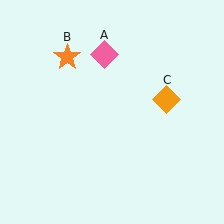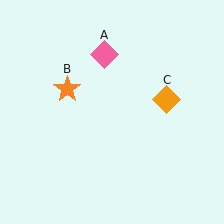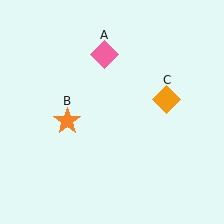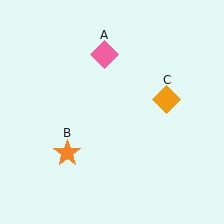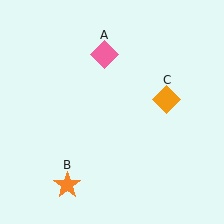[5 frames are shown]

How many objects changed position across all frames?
1 object changed position: orange star (object B).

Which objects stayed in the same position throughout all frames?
Pink diamond (object A) and orange diamond (object C) remained stationary.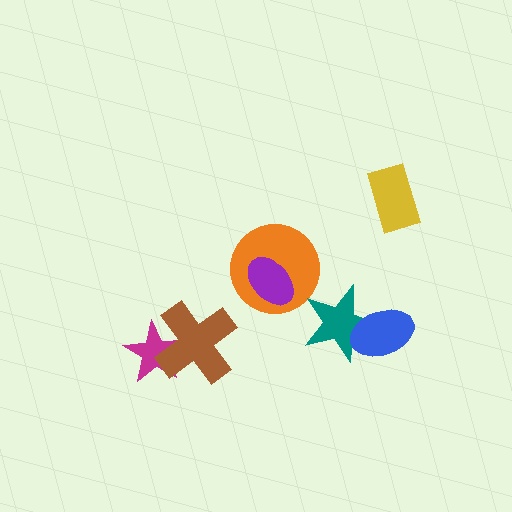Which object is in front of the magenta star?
The brown cross is in front of the magenta star.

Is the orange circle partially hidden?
Yes, it is partially covered by another shape.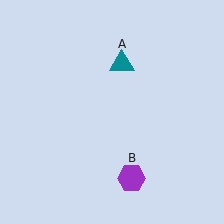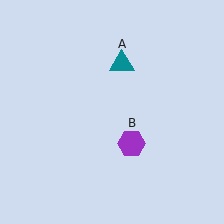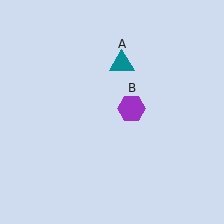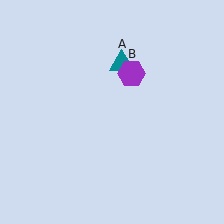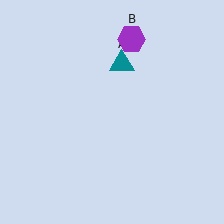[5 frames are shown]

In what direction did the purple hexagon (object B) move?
The purple hexagon (object B) moved up.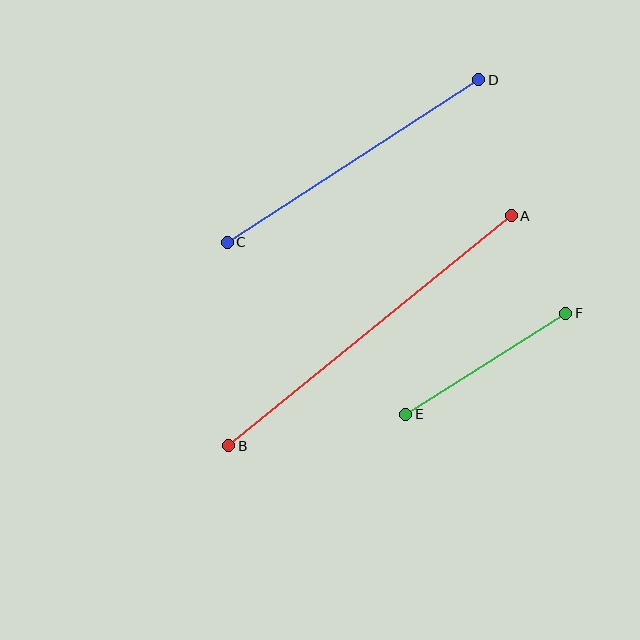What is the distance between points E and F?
The distance is approximately 189 pixels.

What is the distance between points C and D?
The distance is approximately 299 pixels.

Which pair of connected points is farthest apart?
Points A and B are farthest apart.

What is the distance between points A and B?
The distance is approximately 364 pixels.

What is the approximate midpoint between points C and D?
The midpoint is at approximately (353, 161) pixels.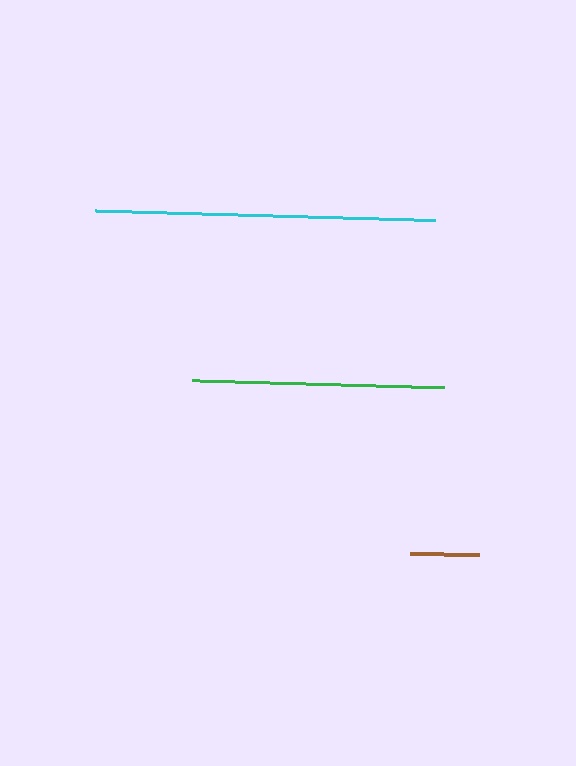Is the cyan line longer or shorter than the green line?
The cyan line is longer than the green line.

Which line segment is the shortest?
The brown line is the shortest at approximately 69 pixels.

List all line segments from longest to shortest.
From longest to shortest: cyan, green, brown.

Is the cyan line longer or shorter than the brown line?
The cyan line is longer than the brown line.